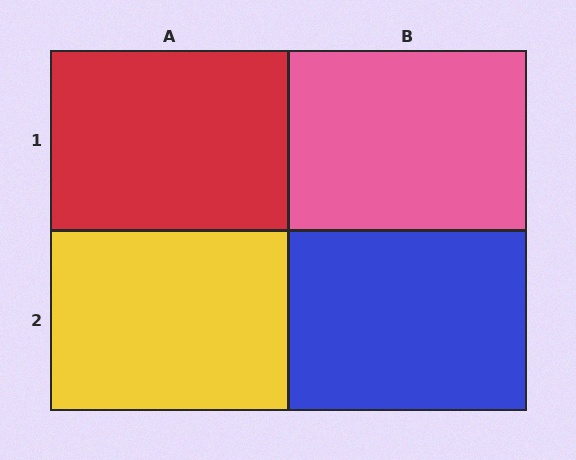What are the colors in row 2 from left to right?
Yellow, blue.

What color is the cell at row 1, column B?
Pink.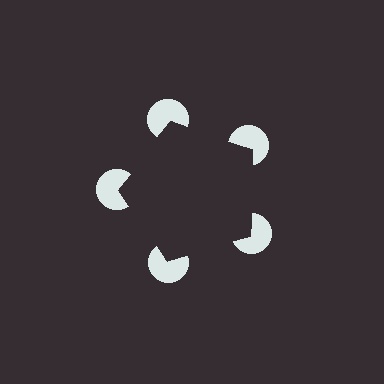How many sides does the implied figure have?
5 sides.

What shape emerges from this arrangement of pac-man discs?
An illusory pentagon — its edges are inferred from the aligned wedge cuts in the pac-man discs, not physically drawn.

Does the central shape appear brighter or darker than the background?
It typically appears slightly darker than the background, even though no actual brightness change is drawn.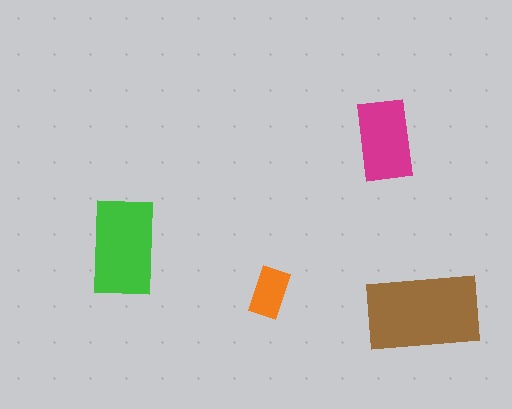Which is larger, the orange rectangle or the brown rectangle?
The brown one.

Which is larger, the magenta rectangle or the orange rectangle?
The magenta one.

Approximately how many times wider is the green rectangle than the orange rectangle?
About 2 times wider.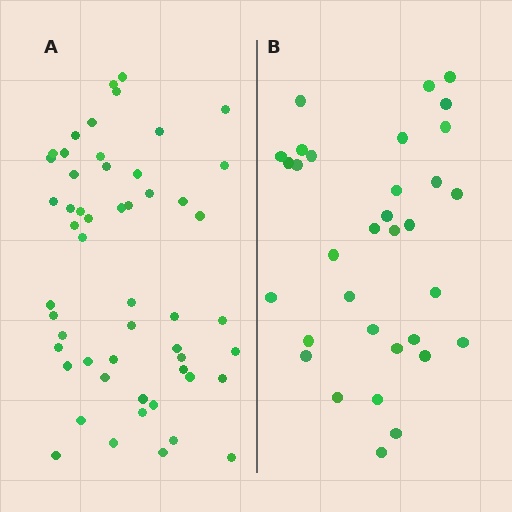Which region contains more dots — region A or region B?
Region A (the left region) has more dots.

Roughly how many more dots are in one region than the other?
Region A has approximately 20 more dots than region B.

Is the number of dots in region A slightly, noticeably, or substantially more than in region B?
Region A has substantially more. The ratio is roughly 1.6 to 1.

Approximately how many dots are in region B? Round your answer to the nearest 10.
About 30 dots. (The exact count is 33, which rounds to 30.)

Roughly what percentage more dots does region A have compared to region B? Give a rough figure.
About 60% more.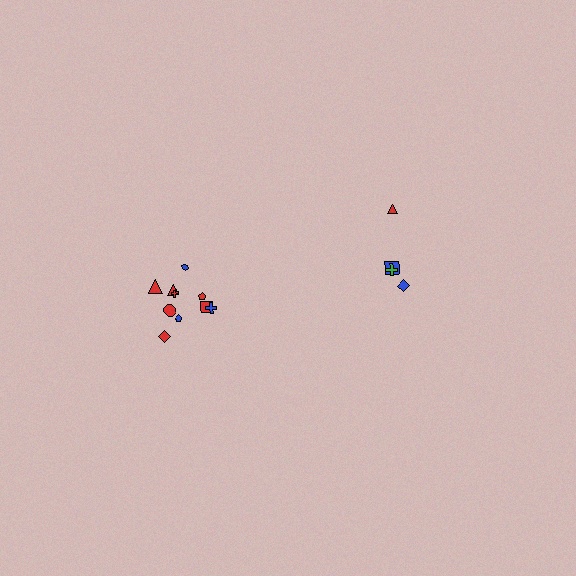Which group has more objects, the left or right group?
The left group.